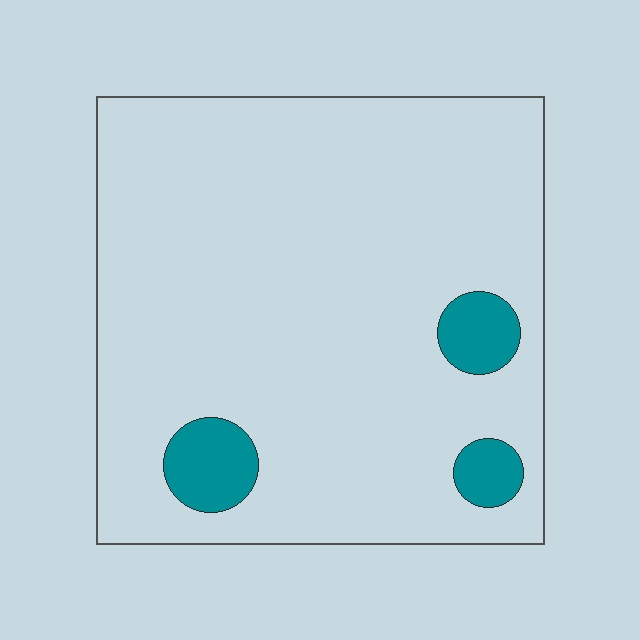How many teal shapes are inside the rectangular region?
3.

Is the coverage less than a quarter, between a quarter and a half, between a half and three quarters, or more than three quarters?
Less than a quarter.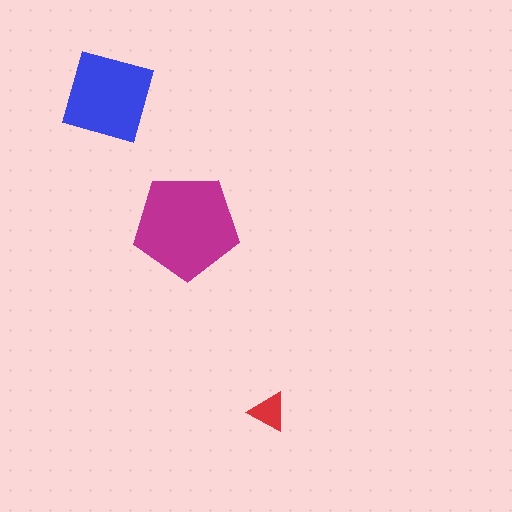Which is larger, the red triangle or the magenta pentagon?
The magenta pentagon.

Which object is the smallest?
The red triangle.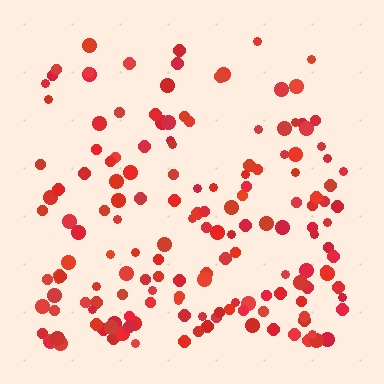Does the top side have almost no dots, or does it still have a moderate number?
Still a moderate number, just noticeably fewer than the bottom.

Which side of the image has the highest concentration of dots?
The bottom.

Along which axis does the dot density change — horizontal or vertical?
Vertical.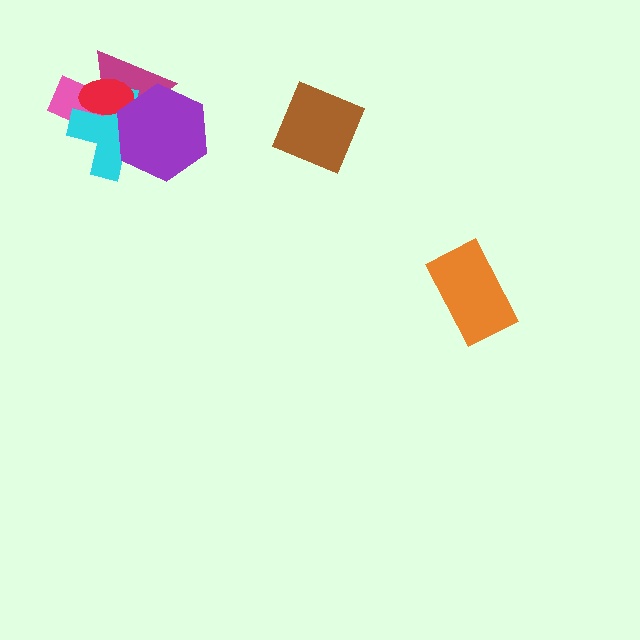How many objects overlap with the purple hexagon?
3 objects overlap with the purple hexagon.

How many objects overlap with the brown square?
0 objects overlap with the brown square.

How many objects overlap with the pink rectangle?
3 objects overlap with the pink rectangle.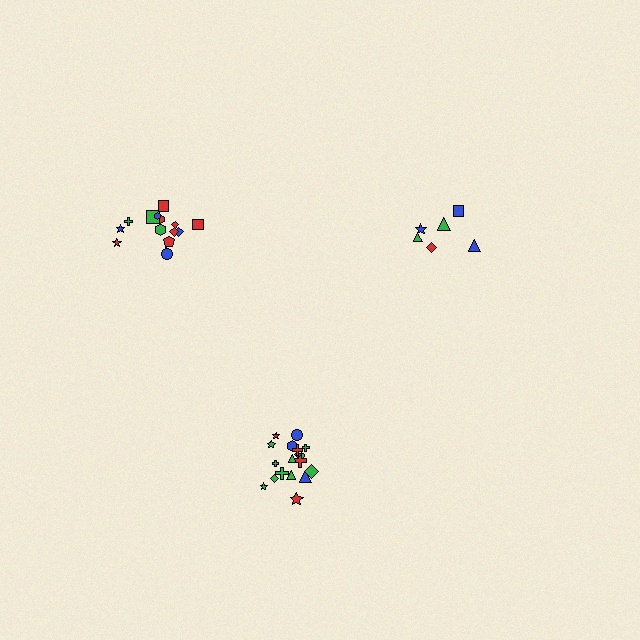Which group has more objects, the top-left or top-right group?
The top-left group.